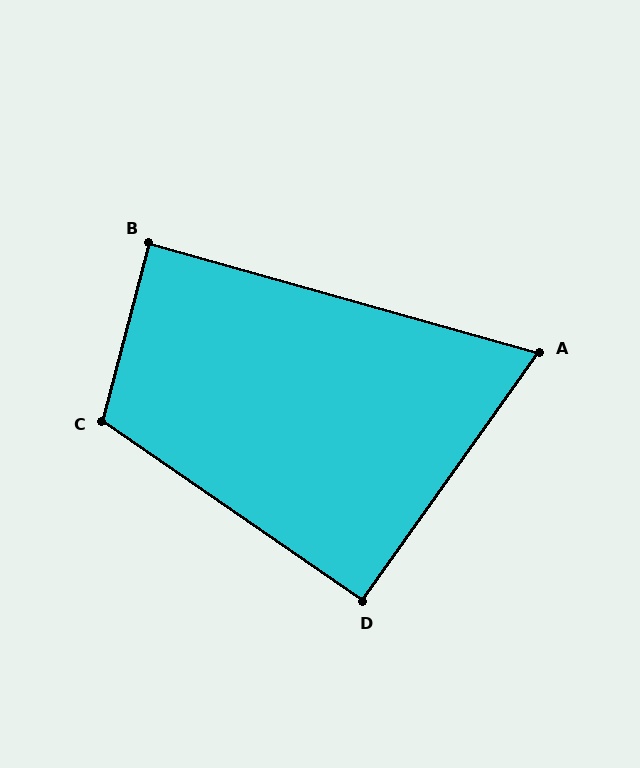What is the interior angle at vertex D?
Approximately 91 degrees (approximately right).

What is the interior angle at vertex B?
Approximately 89 degrees (approximately right).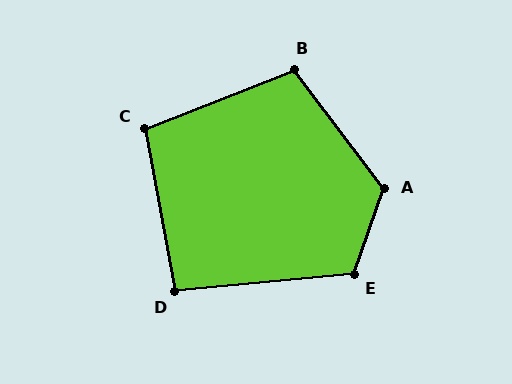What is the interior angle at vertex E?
Approximately 115 degrees (obtuse).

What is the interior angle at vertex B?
Approximately 106 degrees (obtuse).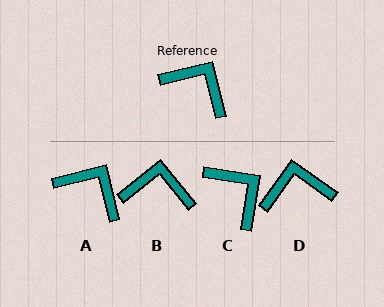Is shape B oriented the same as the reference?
No, it is off by about 25 degrees.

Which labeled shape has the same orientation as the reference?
A.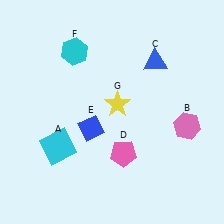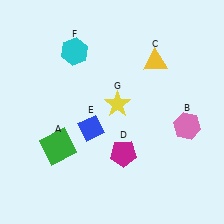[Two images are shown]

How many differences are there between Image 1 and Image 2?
There are 3 differences between the two images.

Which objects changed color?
A changed from cyan to green. C changed from blue to yellow. D changed from pink to magenta.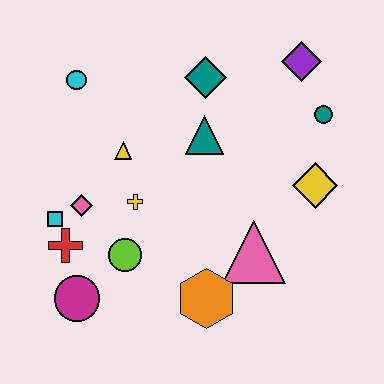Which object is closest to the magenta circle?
The red cross is closest to the magenta circle.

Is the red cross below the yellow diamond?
Yes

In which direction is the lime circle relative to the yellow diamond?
The lime circle is to the left of the yellow diamond.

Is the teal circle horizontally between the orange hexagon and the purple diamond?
No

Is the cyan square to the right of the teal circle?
No